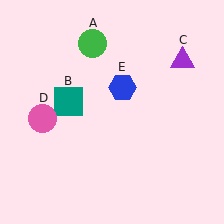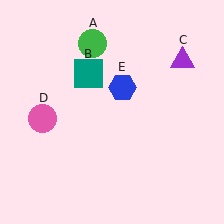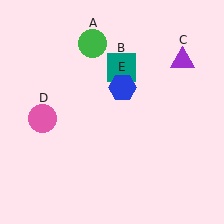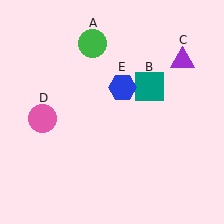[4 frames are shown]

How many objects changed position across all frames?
1 object changed position: teal square (object B).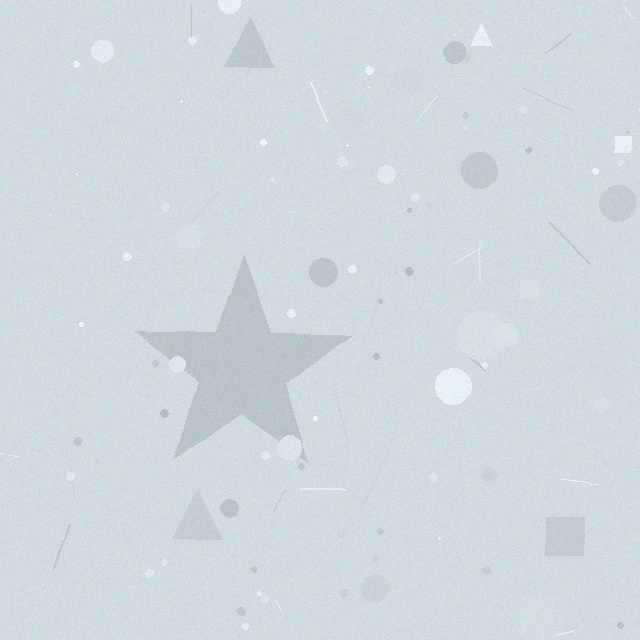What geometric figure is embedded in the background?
A star is embedded in the background.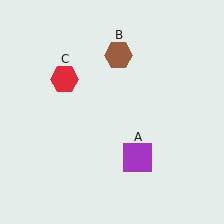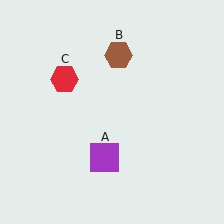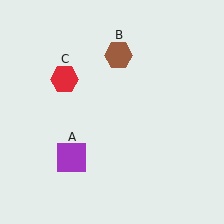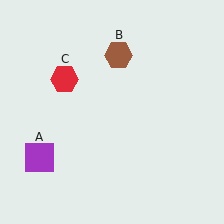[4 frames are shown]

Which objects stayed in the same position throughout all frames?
Brown hexagon (object B) and red hexagon (object C) remained stationary.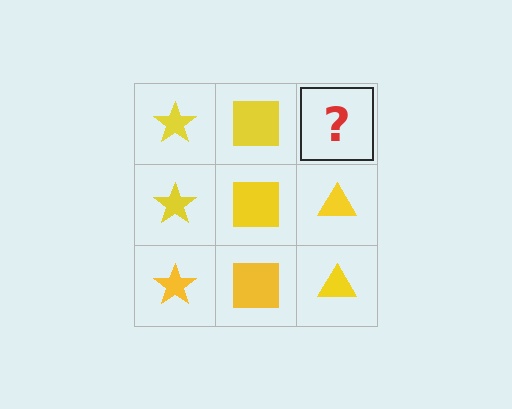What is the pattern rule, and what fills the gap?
The rule is that each column has a consistent shape. The gap should be filled with a yellow triangle.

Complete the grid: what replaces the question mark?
The question mark should be replaced with a yellow triangle.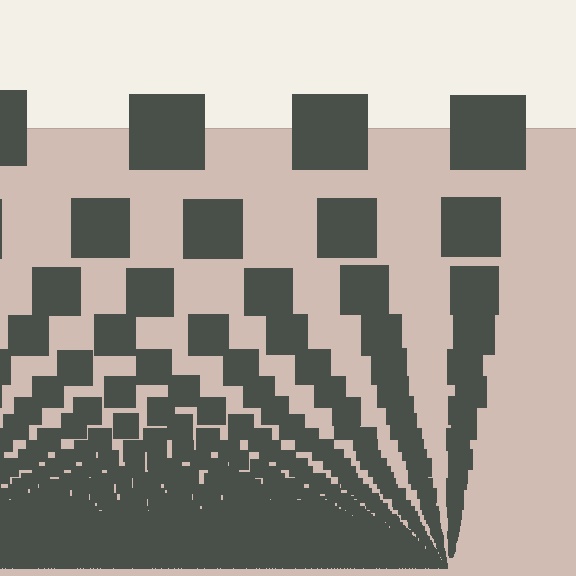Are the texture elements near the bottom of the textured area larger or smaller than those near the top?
Smaller. The gradient is inverted — elements near the bottom are smaller and denser.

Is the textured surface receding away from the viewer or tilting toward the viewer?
The surface appears to tilt toward the viewer. Texture elements get larger and sparser toward the top.